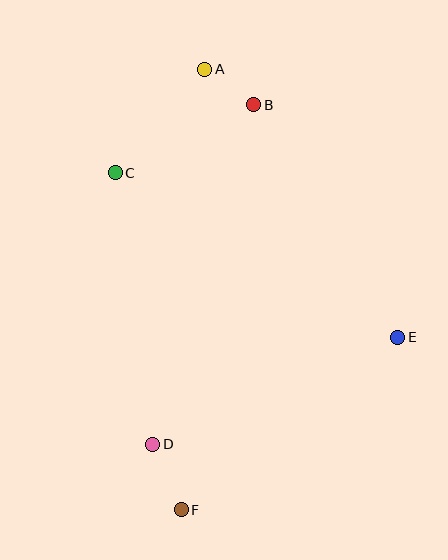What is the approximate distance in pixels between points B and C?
The distance between B and C is approximately 155 pixels.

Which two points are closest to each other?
Points A and B are closest to each other.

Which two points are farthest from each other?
Points A and F are farthest from each other.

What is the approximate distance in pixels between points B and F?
The distance between B and F is approximately 411 pixels.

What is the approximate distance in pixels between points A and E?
The distance between A and E is approximately 330 pixels.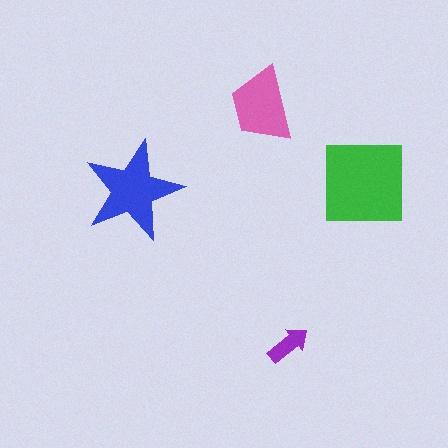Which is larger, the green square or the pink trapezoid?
The green square.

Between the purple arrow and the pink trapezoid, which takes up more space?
The pink trapezoid.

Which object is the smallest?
The purple arrow.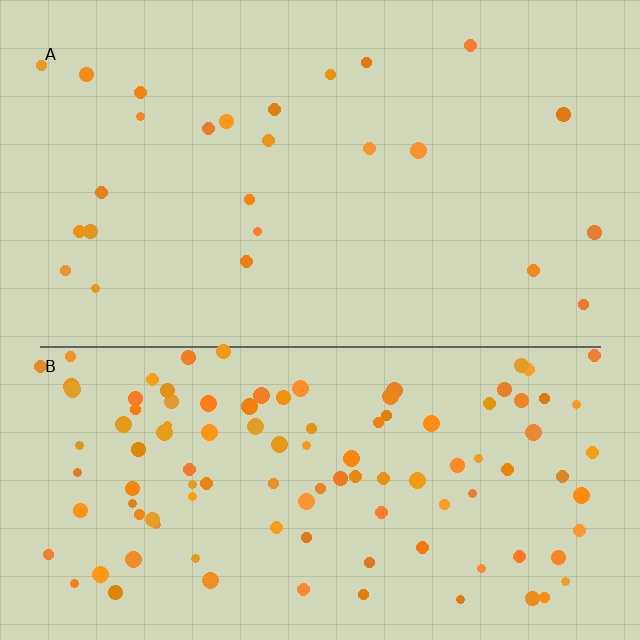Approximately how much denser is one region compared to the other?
Approximately 4.4× — region B over region A.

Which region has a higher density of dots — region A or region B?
B (the bottom).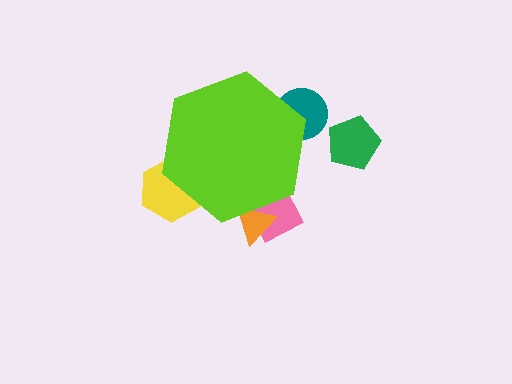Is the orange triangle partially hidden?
Yes, the orange triangle is partially hidden behind the lime hexagon.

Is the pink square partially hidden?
Yes, the pink square is partially hidden behind the lime hexagon.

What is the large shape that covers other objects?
A lime hexagon.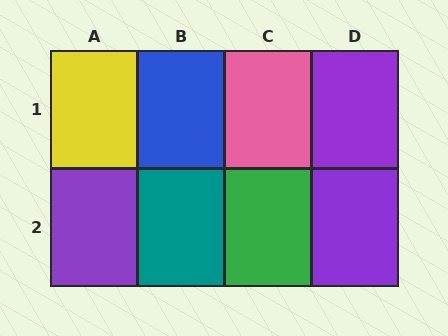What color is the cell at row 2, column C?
Green.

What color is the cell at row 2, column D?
Purple.